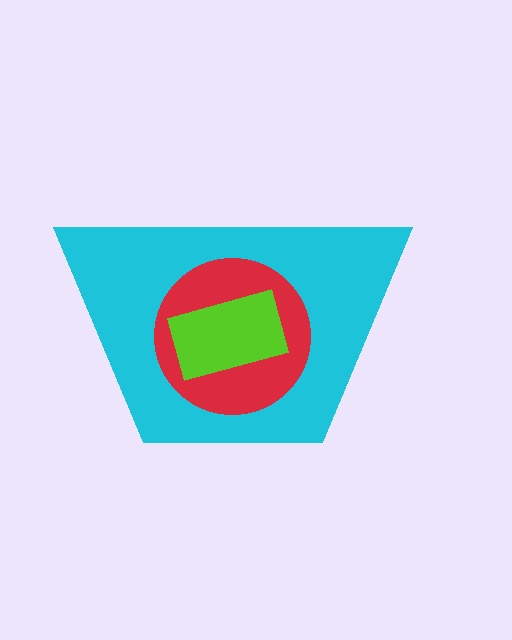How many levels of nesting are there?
3.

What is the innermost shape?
The lime rectangle.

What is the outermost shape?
The cyan trapezoid.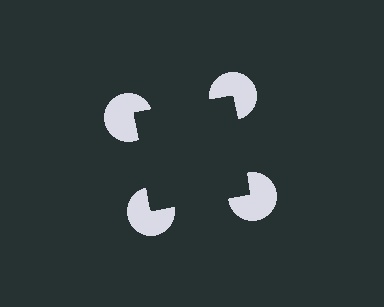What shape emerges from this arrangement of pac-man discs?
An illusory square — its edges are inferred from the aligned wedge cuts in the pac-man discs, not physically drawn.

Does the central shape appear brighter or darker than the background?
It typically appears slightly darker than the background, even though no actual brightness change is drawn.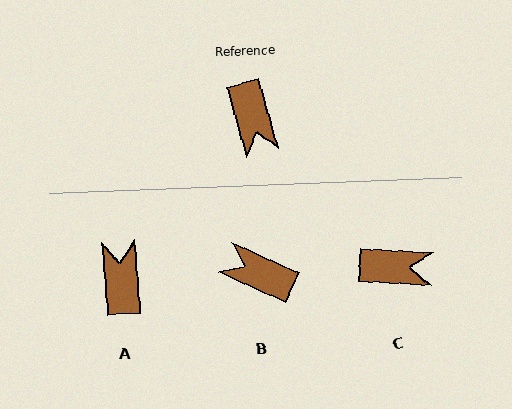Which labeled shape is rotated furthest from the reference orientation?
A, about 169 degrees away.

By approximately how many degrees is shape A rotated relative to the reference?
Approximately 169 degrees counter-clockwise.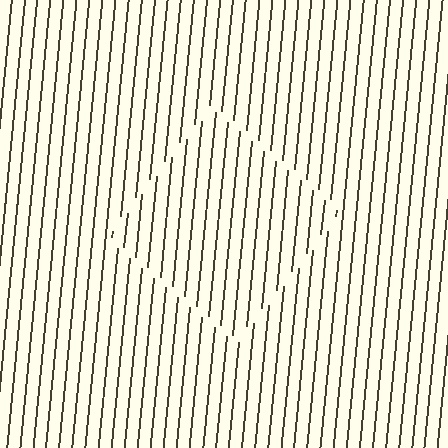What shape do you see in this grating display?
An illusory square. The interior of the shape contains the same grating, shifted by half a period — the contour is defined by the phase discontinuity where line-ends from the inner and outer gratings abut.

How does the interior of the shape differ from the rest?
The interior of the shape contains the same grating, shifted by half a period — the contour is defined by the phase discontinuity where line-ends from the inner and outer gratings abut.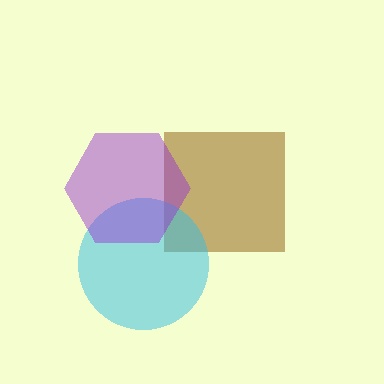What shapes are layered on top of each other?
The layered shapes are: a brown square, a cyan circle, a purple hexagon.